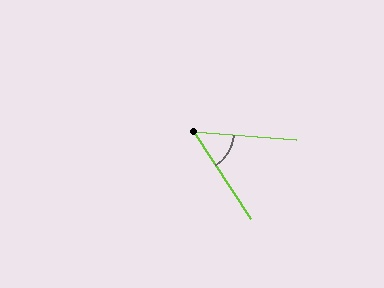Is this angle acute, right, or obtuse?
It is acute.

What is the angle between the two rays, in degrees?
Approximately 52 degrees.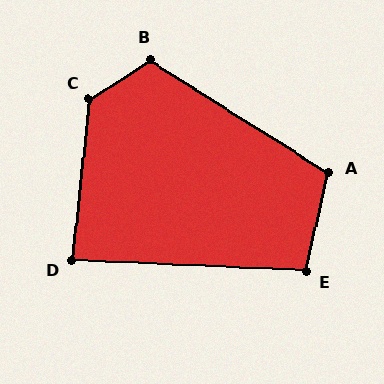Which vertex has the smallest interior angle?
D, at approximately 86 degrees.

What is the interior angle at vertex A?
Approximately 109 degrees (obtuse).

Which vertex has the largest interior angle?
C, at approximately 129 degrees.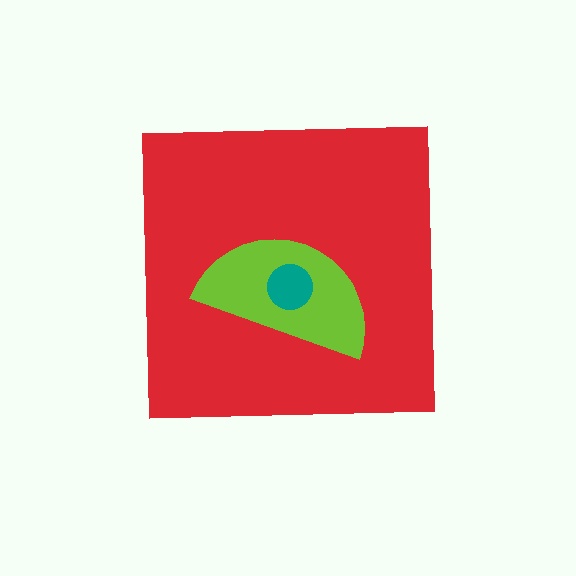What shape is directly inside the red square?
The lime semicircle.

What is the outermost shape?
The red square.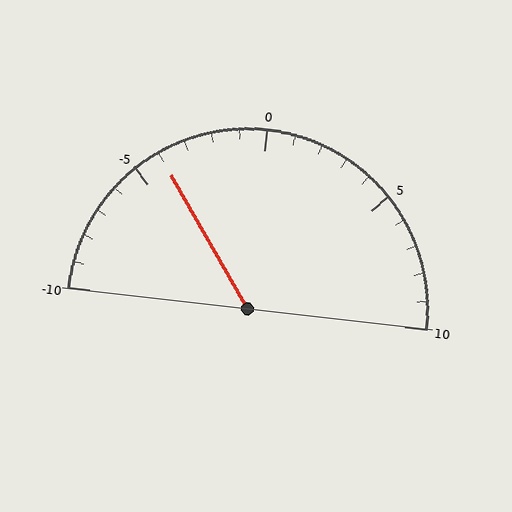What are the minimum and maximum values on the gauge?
The gauge ranges from -10 to 10.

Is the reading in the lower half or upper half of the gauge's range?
The reading is in the lower half of the range (-10 to 10).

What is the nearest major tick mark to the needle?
The nearest major tick mark is -5.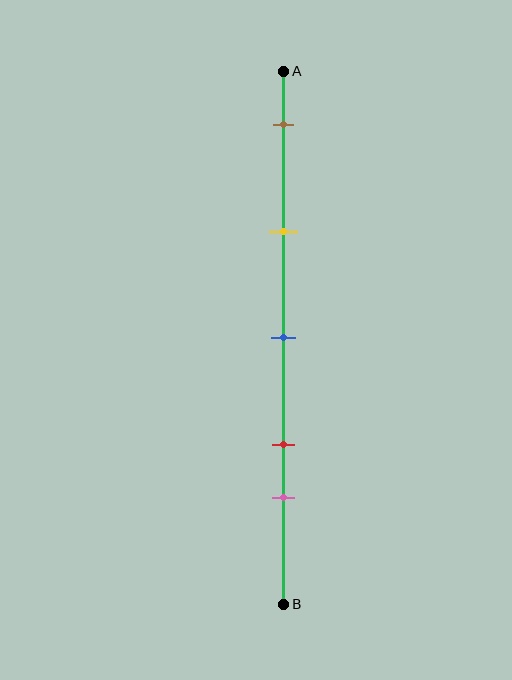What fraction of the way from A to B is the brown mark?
The brown mark is approximately 10% (0.1) of the way from A to B.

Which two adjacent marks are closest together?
The red and pink marks are the closest adjacent pair.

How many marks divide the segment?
There are 5 marks dividing the segment.